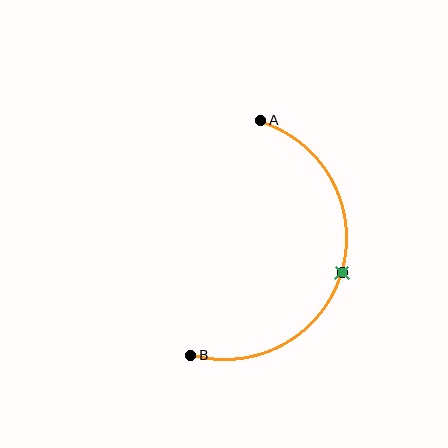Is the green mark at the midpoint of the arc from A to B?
Yes. The green mark lies on the arc at equal arc-length from both A and B — it is the arc midpoint.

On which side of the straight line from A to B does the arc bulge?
The arc bulges to the right of the straight line connecting A and B.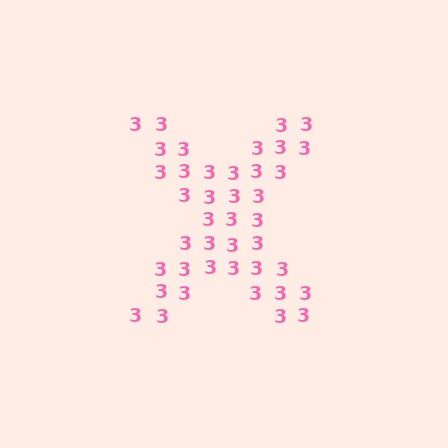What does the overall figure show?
The overall figure shows the letter X.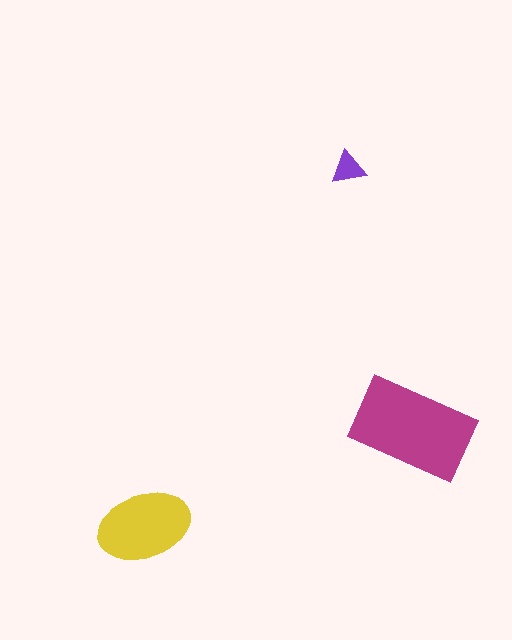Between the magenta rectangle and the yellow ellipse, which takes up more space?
The magenta rectangle.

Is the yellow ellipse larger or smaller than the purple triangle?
Larger.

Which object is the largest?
The magenta rectangle.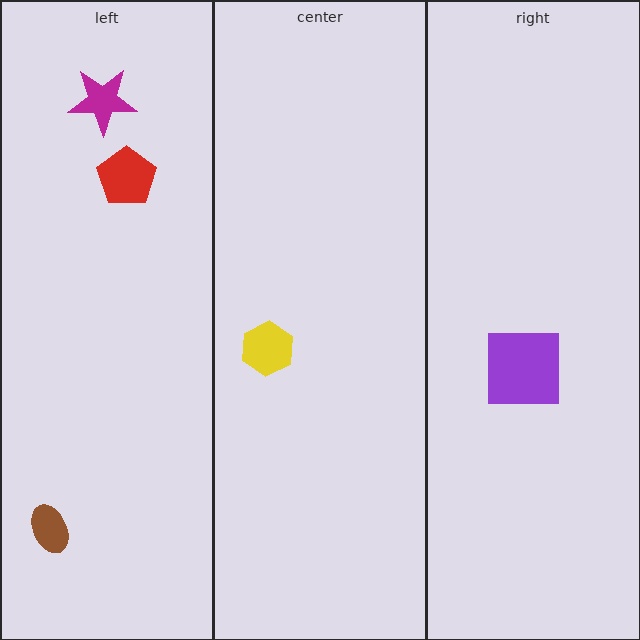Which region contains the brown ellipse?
The left region.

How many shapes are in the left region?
3.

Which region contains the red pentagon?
The left region.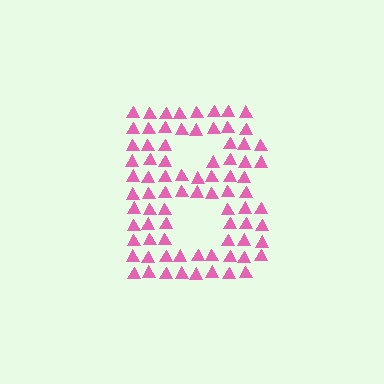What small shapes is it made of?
It is made of small triangles.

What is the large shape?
The large shape is the letter B.